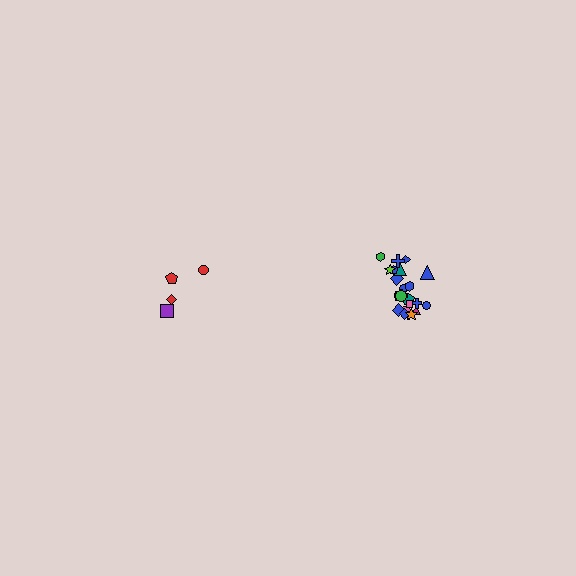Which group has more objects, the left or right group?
The right group.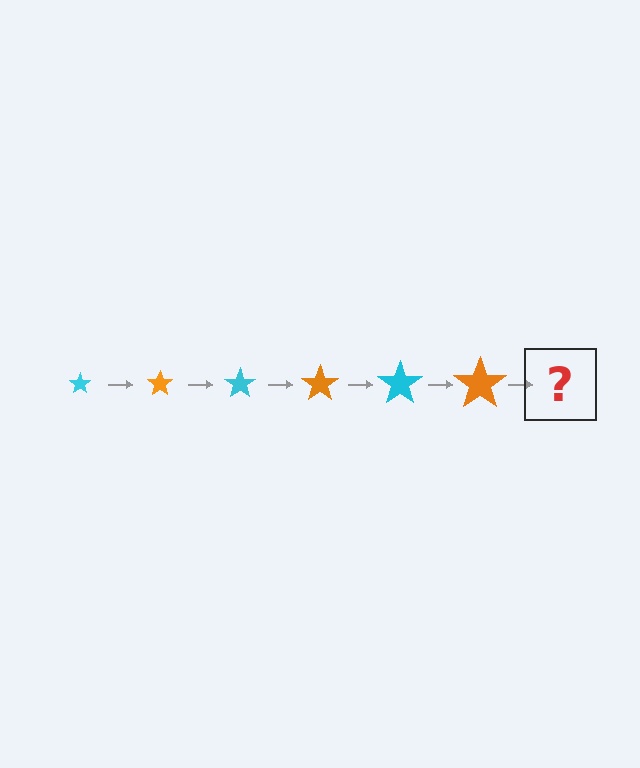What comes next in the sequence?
The next element should be a cyan star, larger than the previous one.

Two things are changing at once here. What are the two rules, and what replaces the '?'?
The two rules are that the star grows larger each step and the color cycles through cyan and orange. The '?' should be a cyan star, larger than the previous one.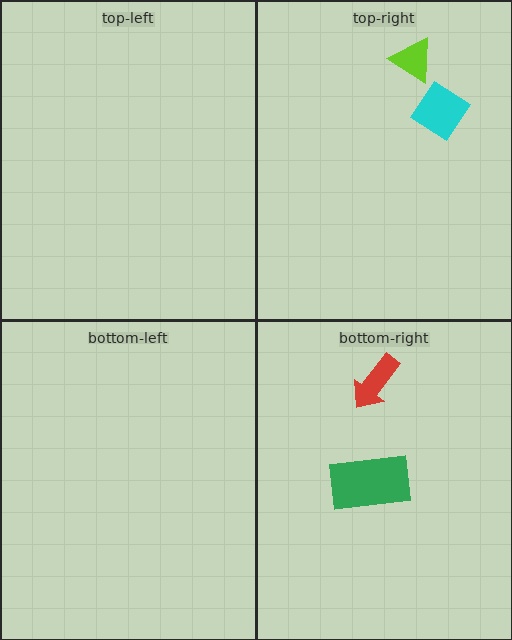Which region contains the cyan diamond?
The top-right region.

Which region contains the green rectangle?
The bottom-right region.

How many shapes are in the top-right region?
2.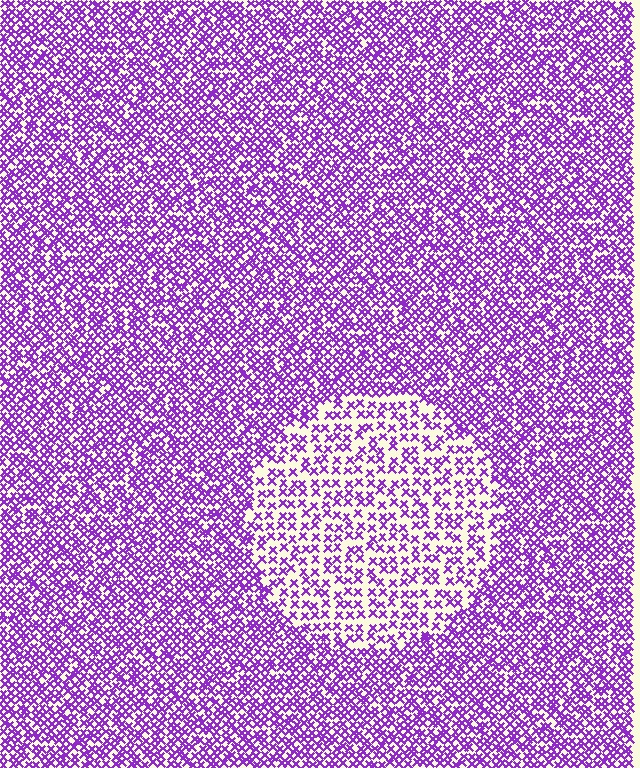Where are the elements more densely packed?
The elements are more densely packed outside the circle boundary.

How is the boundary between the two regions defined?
The boundary is defined by a change in element density (approximately 2.0x ratio). All elements are the same color, size, and shape.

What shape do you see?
I see a circle.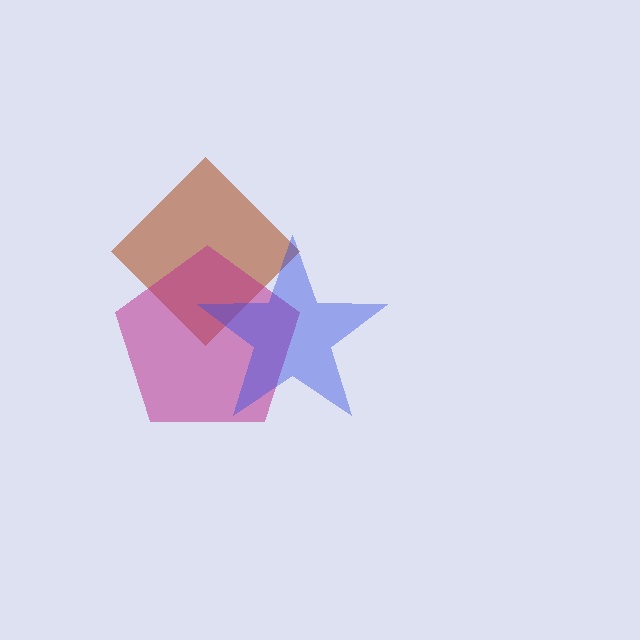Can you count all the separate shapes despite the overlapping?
Yes, there are 3 separate shapes.